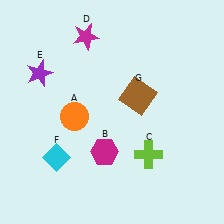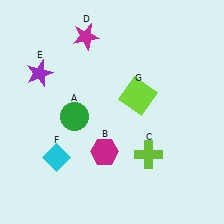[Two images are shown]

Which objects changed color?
A changed from orange to green. G changed from brown to lime.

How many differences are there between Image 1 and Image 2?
There are 2 differences between the two images.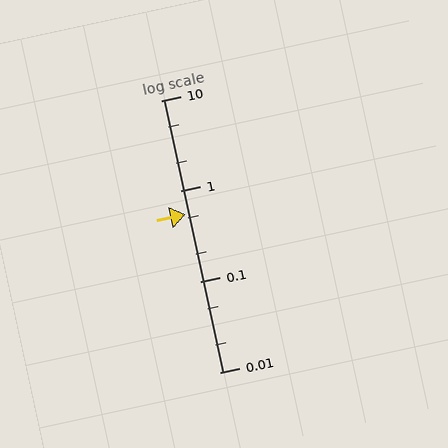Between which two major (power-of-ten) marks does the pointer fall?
The pointer is between 0.1 and 1.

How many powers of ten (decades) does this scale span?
The scale spans 3 decades, from 0.01 to 10.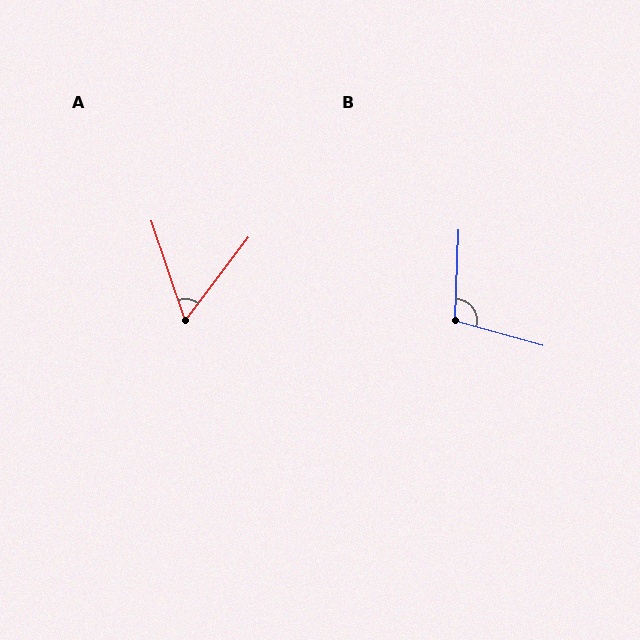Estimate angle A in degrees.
Approximately 56 degrees.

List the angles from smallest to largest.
A (56°), B (103°).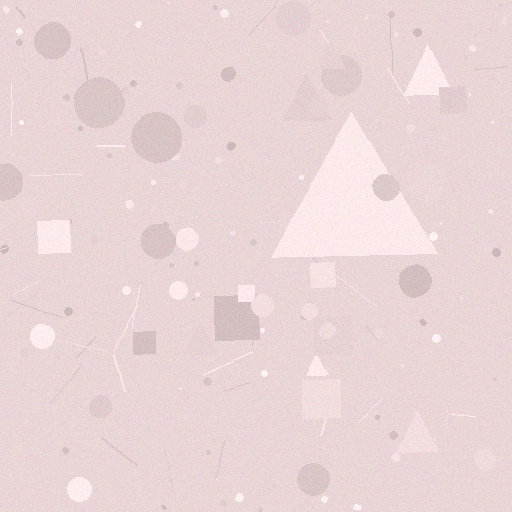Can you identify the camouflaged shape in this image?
The camouflaged shape is a triangle.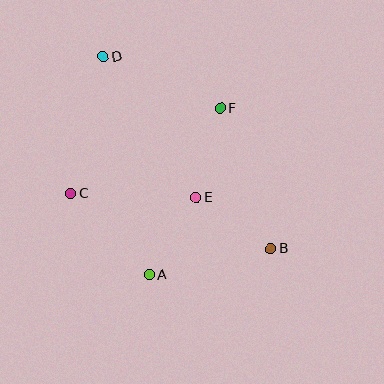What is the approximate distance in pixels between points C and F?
The distance between C and F is approximately 172 pixels.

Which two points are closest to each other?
Points B and E are closest to each other.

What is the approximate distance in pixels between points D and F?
The distance between D and F is approximately 128 pixels.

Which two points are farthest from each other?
Points B and D are farthest from each other.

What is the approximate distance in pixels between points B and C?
The distance between B and C is approximately 207 pixels.